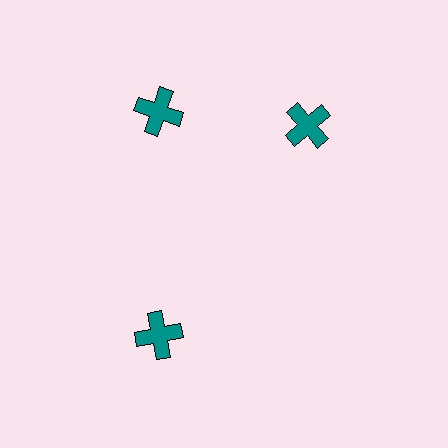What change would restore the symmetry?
The symmetry would be restored by rotating it back into even spacing with its neighbors so that all 3 crosses sit at equal angles and equal distance from the center.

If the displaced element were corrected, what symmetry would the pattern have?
It would have 3-fold rotational symmetry — the pattern would map onto itself every 120 degrees.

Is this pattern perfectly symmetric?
No. The 3 teal crosses are arranged in a ring, but one element near the 3 o'clock position is rotated out of alignment along the ring, breaking the 3-fold rotational symmetry.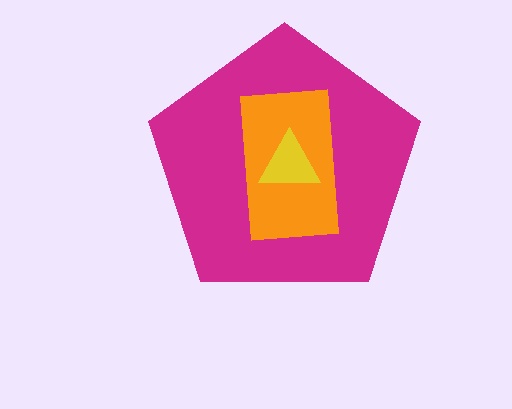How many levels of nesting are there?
3.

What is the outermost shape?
The magenta pentagon.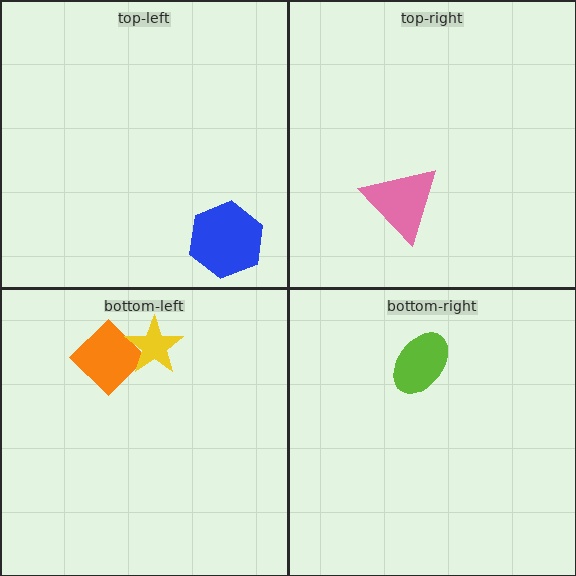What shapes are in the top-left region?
The blue hexagon.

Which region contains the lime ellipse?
The bottom-right region.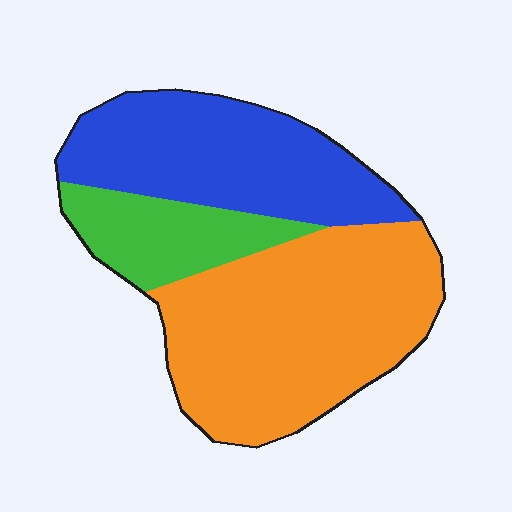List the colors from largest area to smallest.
From largest to smallest: orange, blue, green.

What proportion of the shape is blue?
Blue takes up about one third (1/3) of the shape.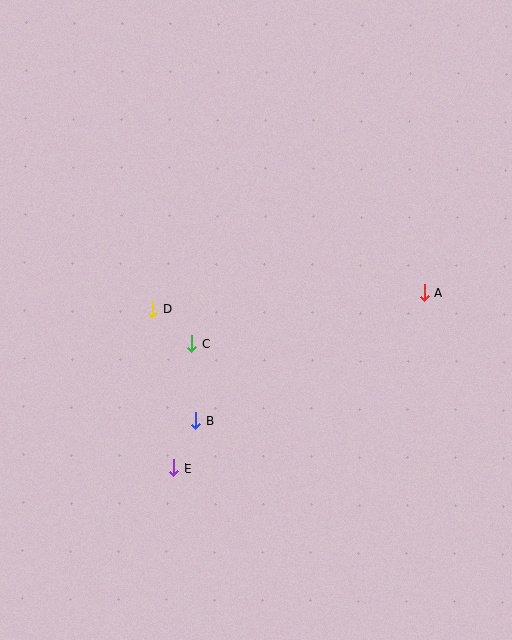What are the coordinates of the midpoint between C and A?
The midpoint between C and A is at (308, 318).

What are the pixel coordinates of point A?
Point A is at (424, 293).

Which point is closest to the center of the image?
Point C at (192, 343) is closest to the center.